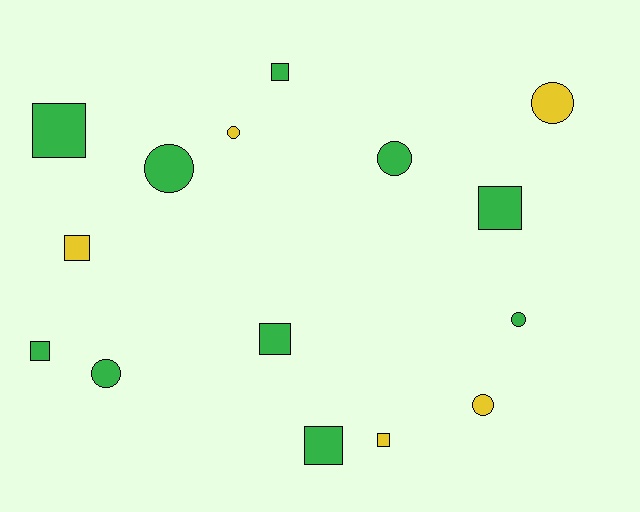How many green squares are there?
There are 6 green squares.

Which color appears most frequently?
Green, with 10 objects.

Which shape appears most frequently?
Square, with 8 objects.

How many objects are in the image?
There are 15 objects.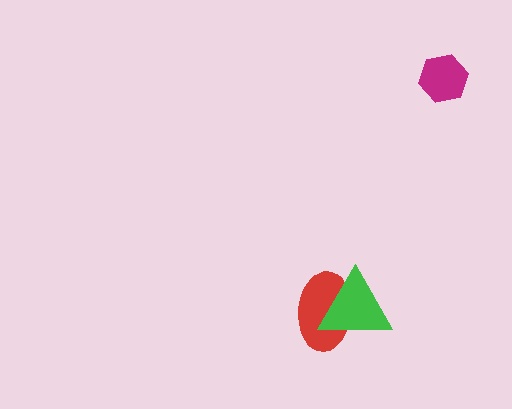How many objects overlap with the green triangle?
1 object overlaps with the green triangle.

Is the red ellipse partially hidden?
Yes, it is partially covered by another shape.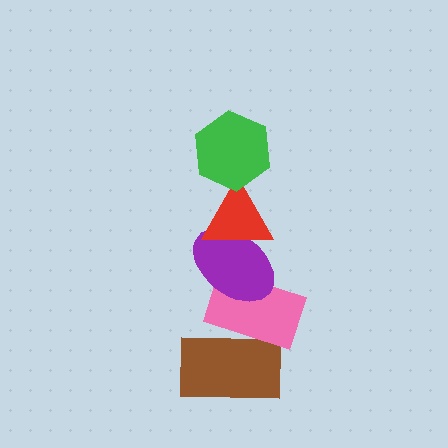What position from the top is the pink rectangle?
The pink rectangle is 4th from the top.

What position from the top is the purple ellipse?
The purple ellipse is 3rd from the top.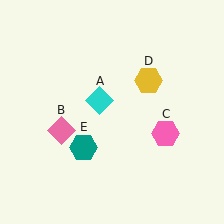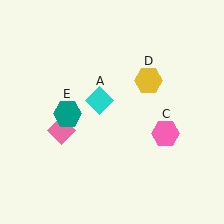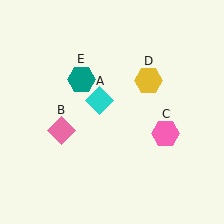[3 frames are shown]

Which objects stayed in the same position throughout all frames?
Cyan diamond (object A) and pink diamond (object B) and pink hexagon (object C) and yellow hexagon (object D) remained stationary.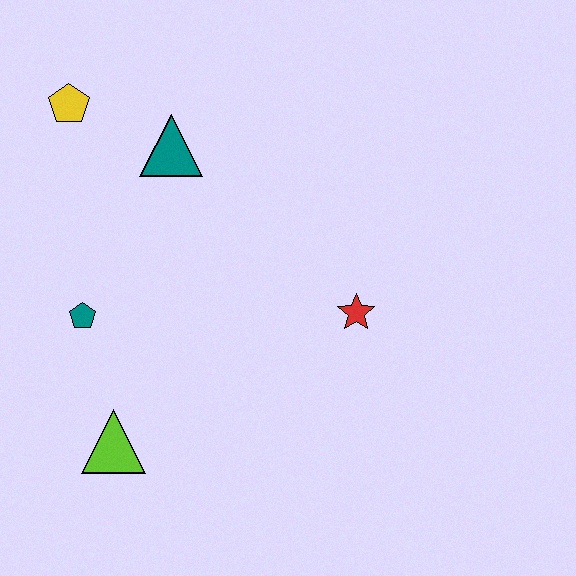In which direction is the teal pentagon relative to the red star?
The teal pentagon is to the left of the red star.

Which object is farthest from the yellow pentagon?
The red star is farthest from the yellow pentagon.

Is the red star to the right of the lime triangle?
Yes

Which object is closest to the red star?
The teal triangle is closest to the red star.